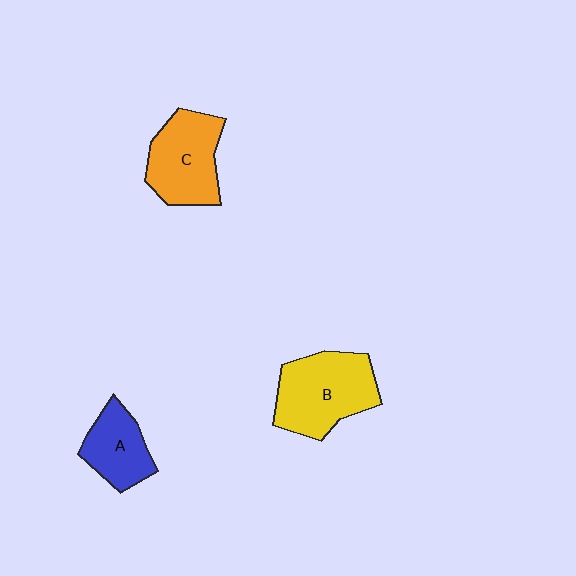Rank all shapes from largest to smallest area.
From largest to smallest: B (yellow), C (orange), A (blue).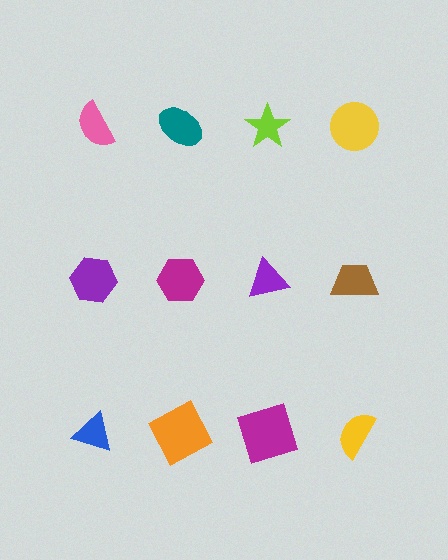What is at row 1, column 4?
A yellow circle.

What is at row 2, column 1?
A purple hexagon.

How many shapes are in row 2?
4 shapes.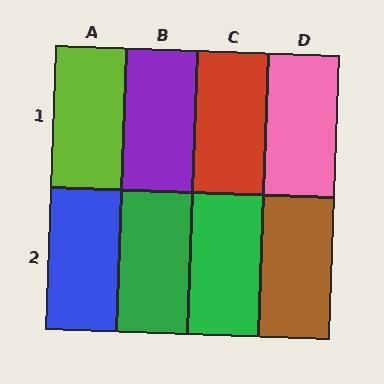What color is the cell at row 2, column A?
Blue.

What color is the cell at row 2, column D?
Brown.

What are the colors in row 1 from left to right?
Lime, purple, red, pink.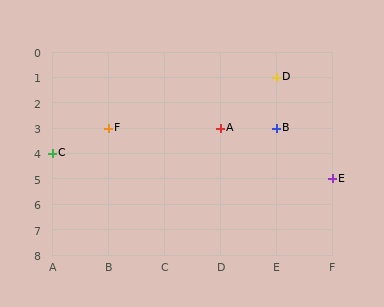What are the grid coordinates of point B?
Point B is at grid coordinates (E, 3).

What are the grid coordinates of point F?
Point F is at grid coordinates (B, 3).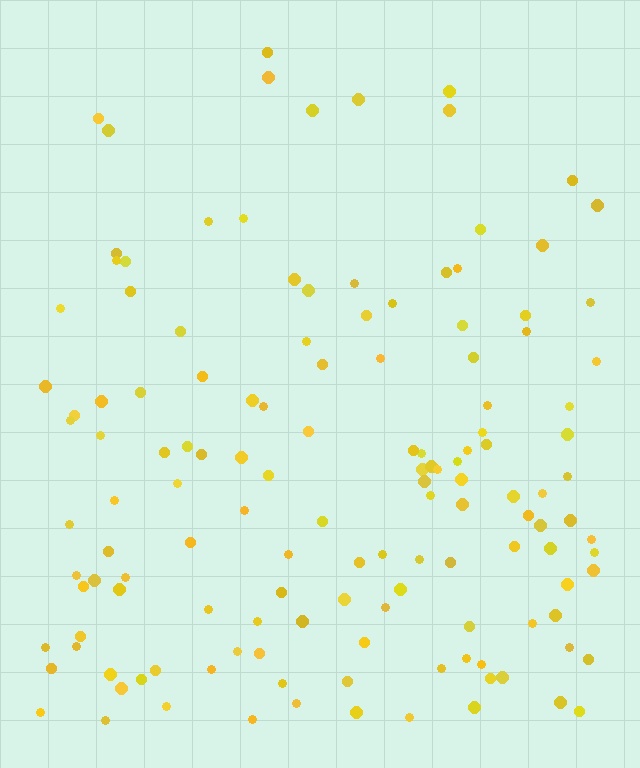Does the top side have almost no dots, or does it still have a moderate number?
Still a moderate number, just noticeably fewer than the bottom.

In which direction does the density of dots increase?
From top to bottom, with the bottom side densest.